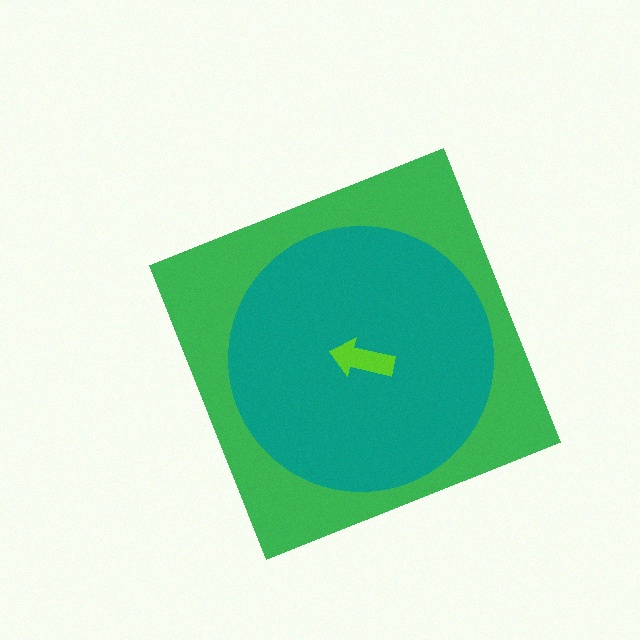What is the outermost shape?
The green diamond.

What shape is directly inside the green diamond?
The teal circle.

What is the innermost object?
The lime arrow.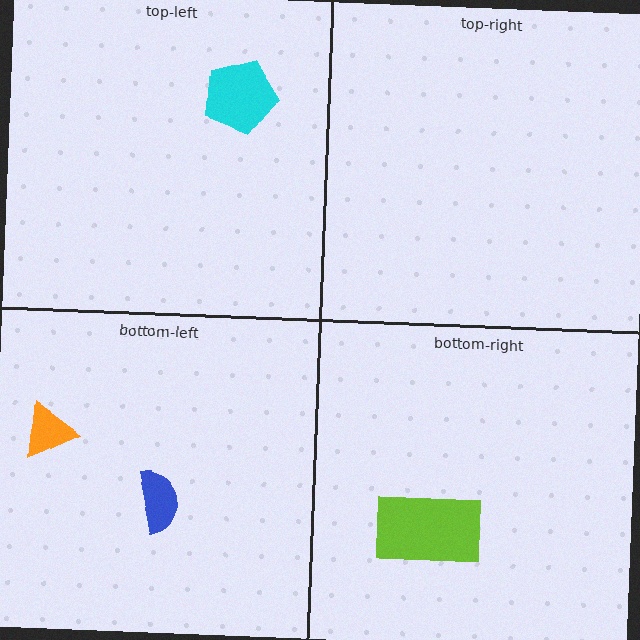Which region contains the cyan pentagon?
The top-left region.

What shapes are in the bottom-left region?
The orange triangle, the blue semicircle.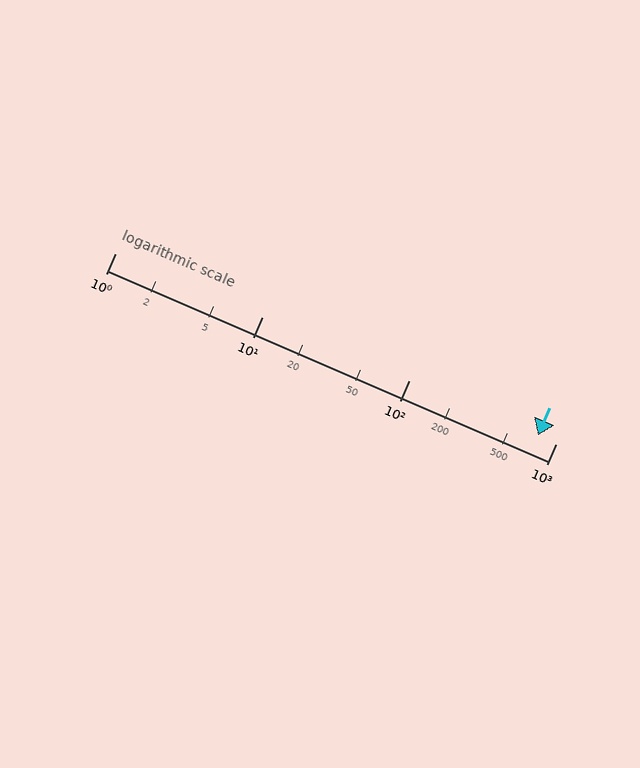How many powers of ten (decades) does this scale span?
The scale spans 3 decades, from 1 to 1000.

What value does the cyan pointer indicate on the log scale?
The pointer indicates approximately 750.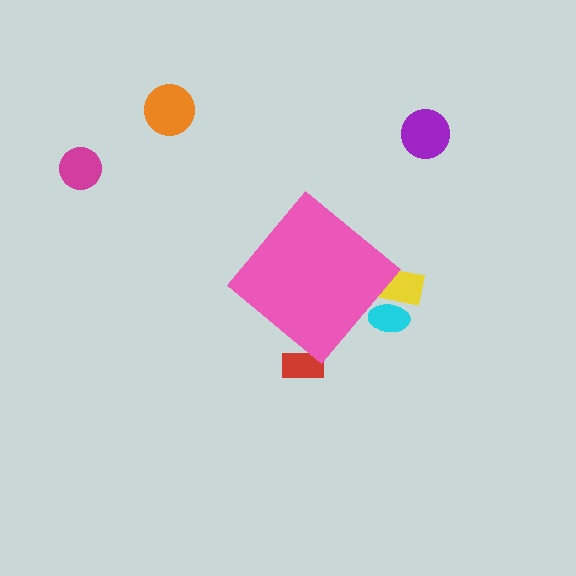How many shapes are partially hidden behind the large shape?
3 shapes are partially hidden.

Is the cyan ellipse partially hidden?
Yes, the cyan ellipse is partially hidden behind the pink diamond.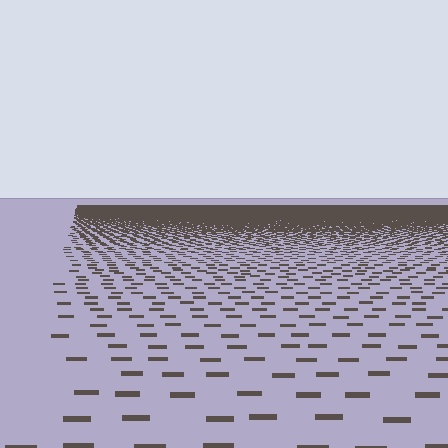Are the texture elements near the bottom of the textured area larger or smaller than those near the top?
Larger. Near the bottom, elements are closer to the viewer and appear at a bigger on-screen size.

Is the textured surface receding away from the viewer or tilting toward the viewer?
The surface is receding away from the viewer. Texture elements get smaller and denser toward the top.